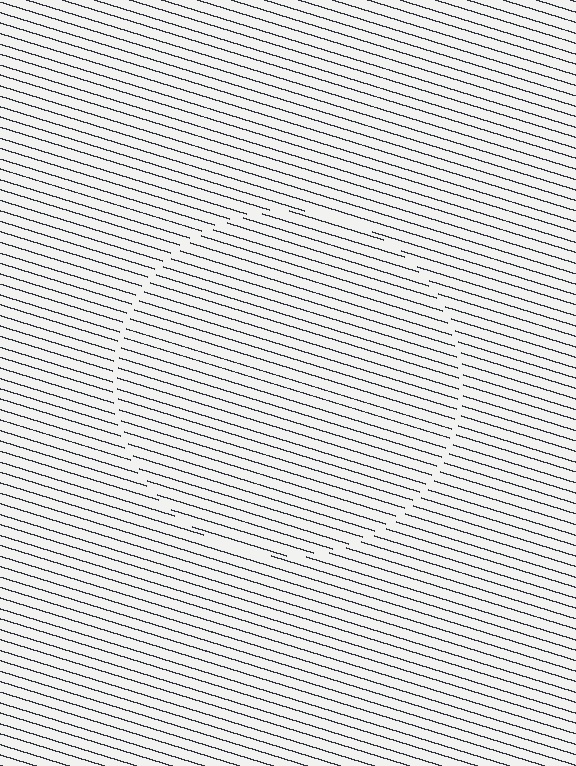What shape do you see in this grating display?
An illusory circle. The interior of the shape contains the same grating, shifted by half a period — the contour is defined by the phase discontinuity where line-ends from the inner and outer gratings abut.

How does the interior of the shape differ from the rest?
The interior of the shape contains the same grating, shifted by half a period — the contour is defined by the phase discontinuity where line-ends from the inner and outer gratings abut.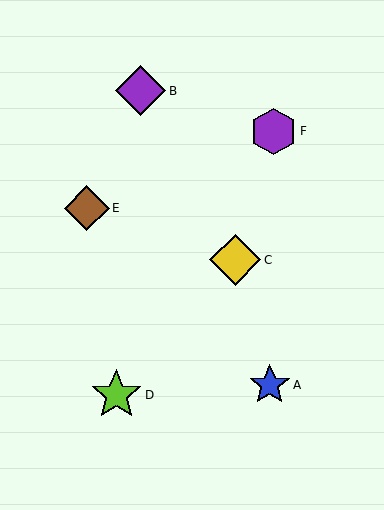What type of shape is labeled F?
Shape F is a purple hexagon.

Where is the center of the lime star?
The center of the lime star is at (116, 395).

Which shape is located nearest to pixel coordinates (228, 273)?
The yellow diamond (labeled C) at (235, 260) is nearest to that location.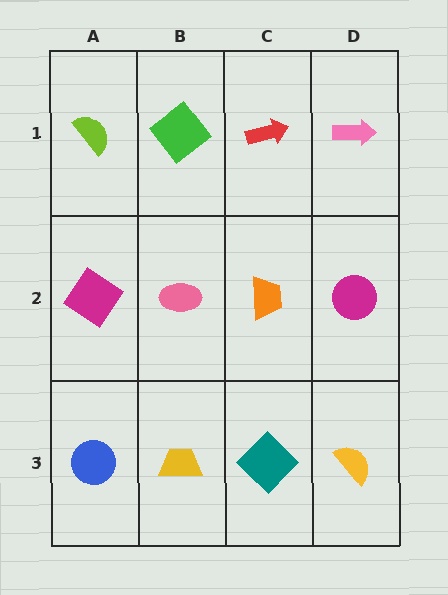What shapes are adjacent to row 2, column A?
A lime semicircle (row 1, column A), a blue circle (row 3, column A), a pink ellipse (row 2, column B).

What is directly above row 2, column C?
A red arrow.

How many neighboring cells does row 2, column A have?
3.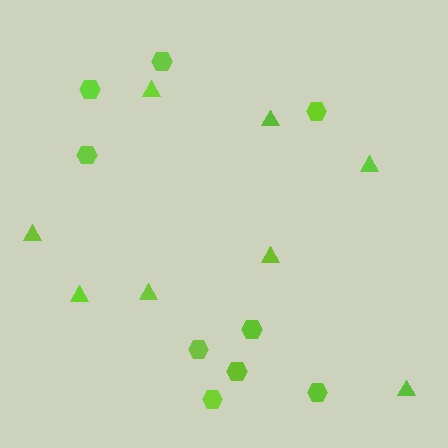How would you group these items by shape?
There are 2 groups: one group of triangles (8) and one group of hexagons (9).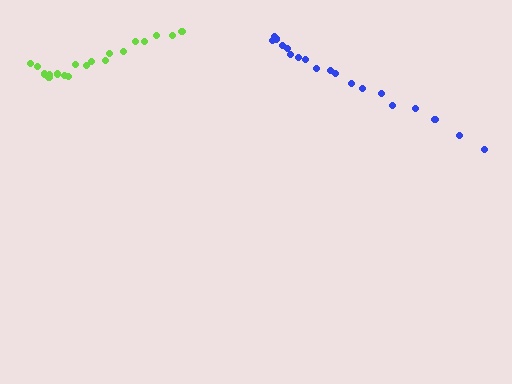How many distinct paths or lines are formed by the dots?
There are 2 distinct paths.